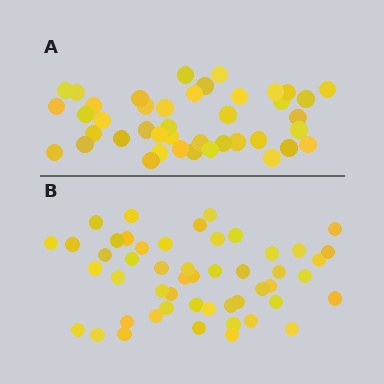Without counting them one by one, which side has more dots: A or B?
Region B (the bottom region) has more dots.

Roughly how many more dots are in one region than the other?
Region B has roughly 8 or so more dots than region A.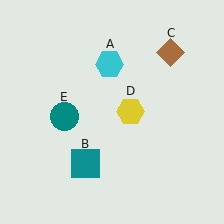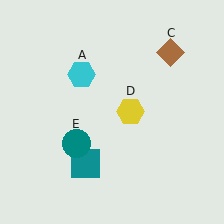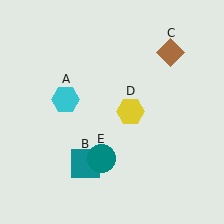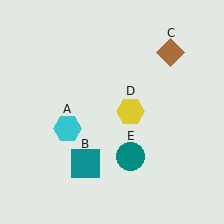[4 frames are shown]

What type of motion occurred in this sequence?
The cyan hexagon (object A), teal circle (object E) rotated counterclockwise around the center of the scene.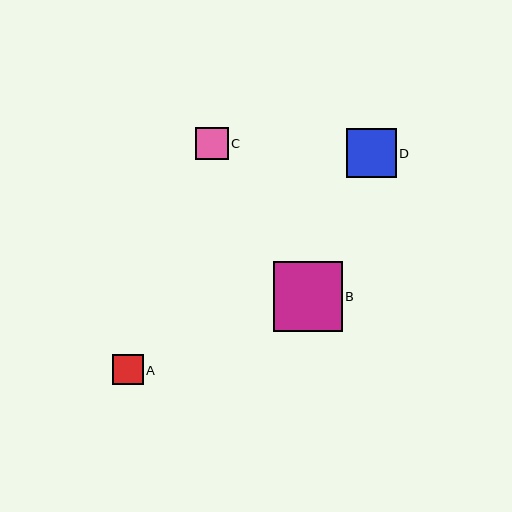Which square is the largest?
Square B is the largest with a size of approximately 69 pixels.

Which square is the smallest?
Square A is the smallest with a size of approximately 30 pixels.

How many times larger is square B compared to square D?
Square B is approximately 1.4 times the size of square D.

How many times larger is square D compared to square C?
Square D is approximately 1.5 times the size of square C.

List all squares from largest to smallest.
From largest to smallest: B, D, C, A.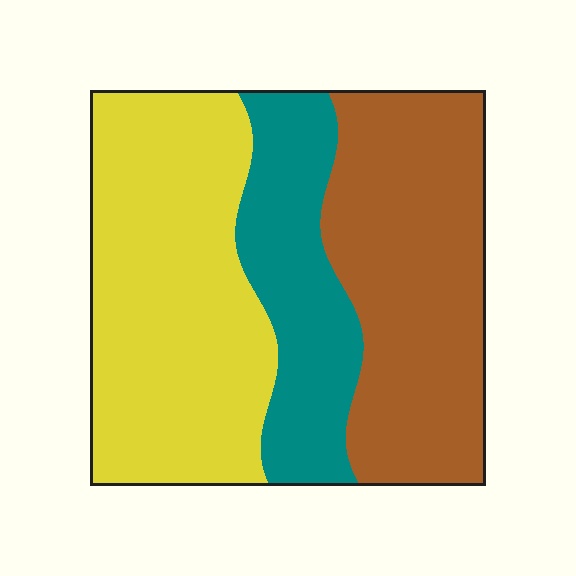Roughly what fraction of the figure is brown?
Brown takes up about three eighths (3/8) of the figure.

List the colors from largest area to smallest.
From largest to smallest: yellow, brown, teal.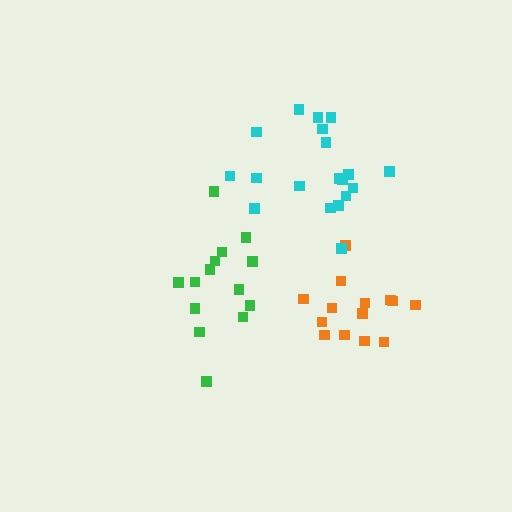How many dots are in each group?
Group 1: 14 dots, Group 2: 14 dots, Group 3: 19 dots (47 total).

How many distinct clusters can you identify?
There are 3 distinct clusters.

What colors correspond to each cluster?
The clusters are colored: orange, green, cyan.